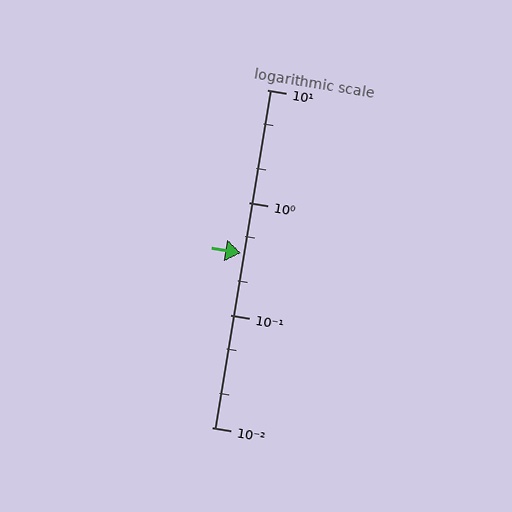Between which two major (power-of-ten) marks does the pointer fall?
The pointer is between 0.1 and 1.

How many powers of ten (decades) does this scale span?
The scale spans 3 decades, from 0.01 to 10.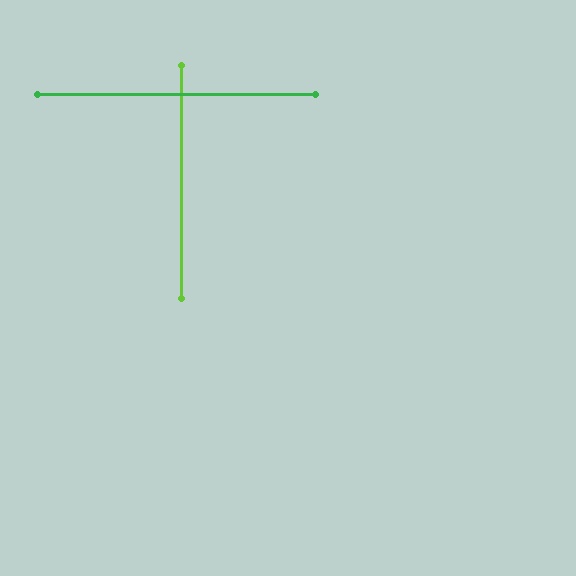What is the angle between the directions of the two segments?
Approximately 90 degrees.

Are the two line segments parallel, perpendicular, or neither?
Perpendicular — they meet at approximately 90°.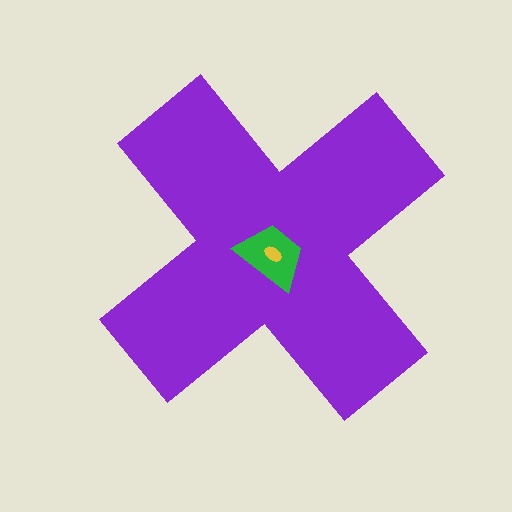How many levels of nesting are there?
3.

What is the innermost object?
The yellow ellipse.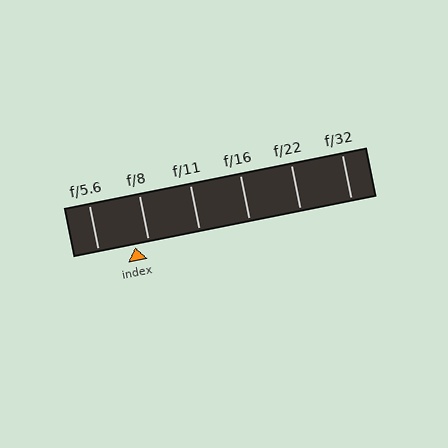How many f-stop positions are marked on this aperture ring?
There are 6 f-stop positions marked.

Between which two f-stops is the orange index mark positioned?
The index mark is between f/5.6 and f/8.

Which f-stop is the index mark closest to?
The index mark is closest to f/8.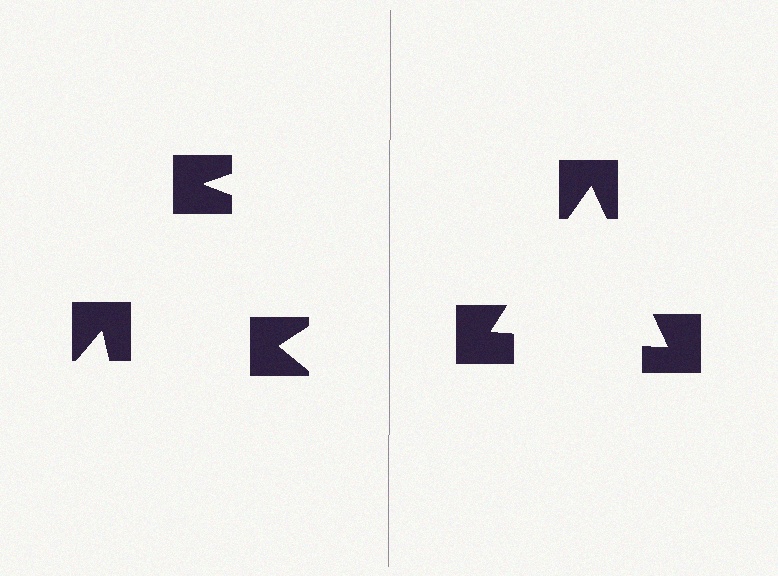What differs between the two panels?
The notched squares are positioned identically on both sides; only the wedge orientations differ. On the right they align to a triangle; on the left they are misaligned.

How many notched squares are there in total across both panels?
6 — 3 on each side.